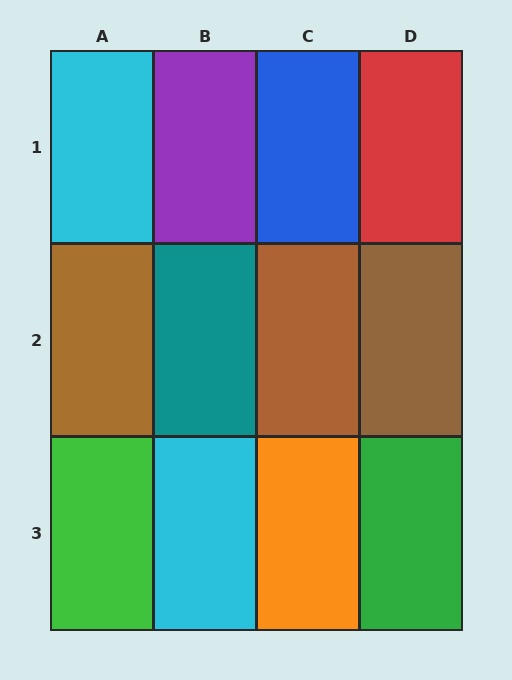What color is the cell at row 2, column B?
Teal.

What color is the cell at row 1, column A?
Cyan.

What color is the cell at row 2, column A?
Brown.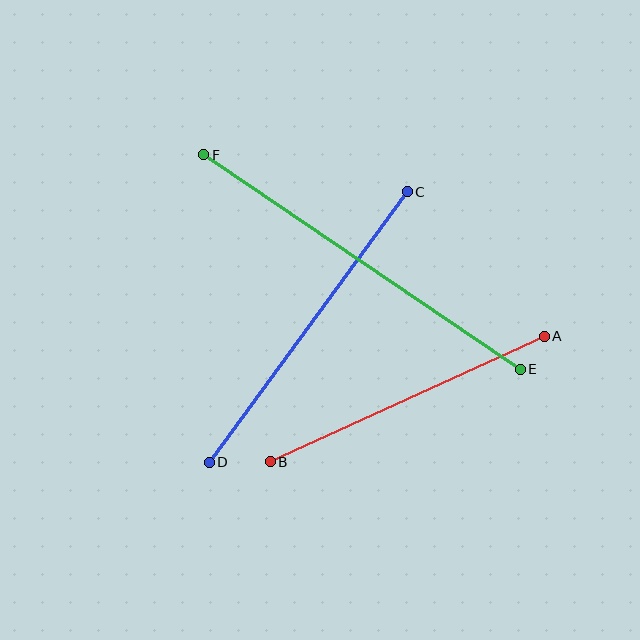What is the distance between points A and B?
The distance is approximately 301 pixels.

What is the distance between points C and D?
The distance is approximately 335 pixels.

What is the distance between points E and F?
The distance is approximately 382 pixels.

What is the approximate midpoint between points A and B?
The midpoint is at approximately (407, 399) pixels.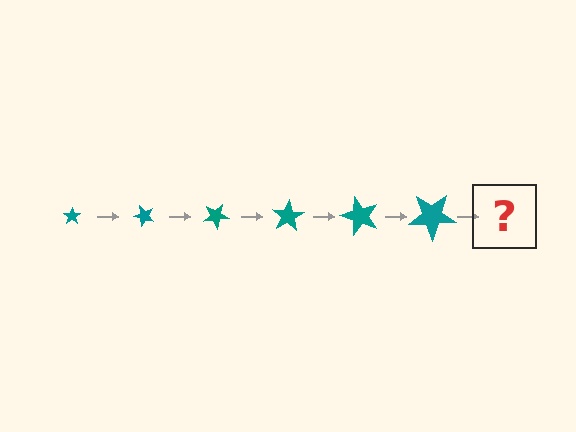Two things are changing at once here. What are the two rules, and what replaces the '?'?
The two rules are that the star grows larger each step and it rotates 50 degrees each step. The '?' should be a star, larger than the previous one and rotated 300 degrees from the start.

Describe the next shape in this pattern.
It should be a star, larger than the previous one and rotated 300 degrees from the start.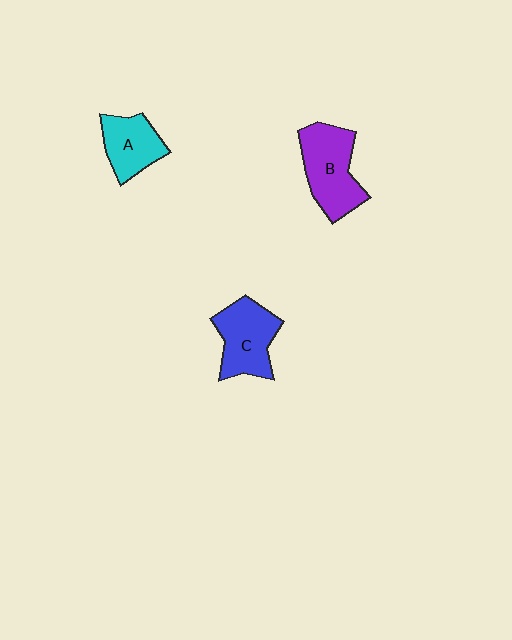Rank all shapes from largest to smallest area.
From largest to smallest: B (purple), C (blue), A (cyan).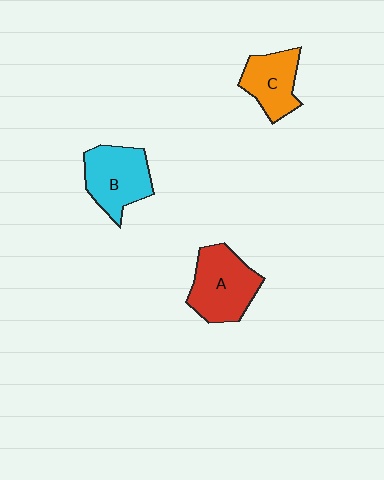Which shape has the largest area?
Shape A (red).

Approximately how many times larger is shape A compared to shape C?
Approximately 1.4 times.